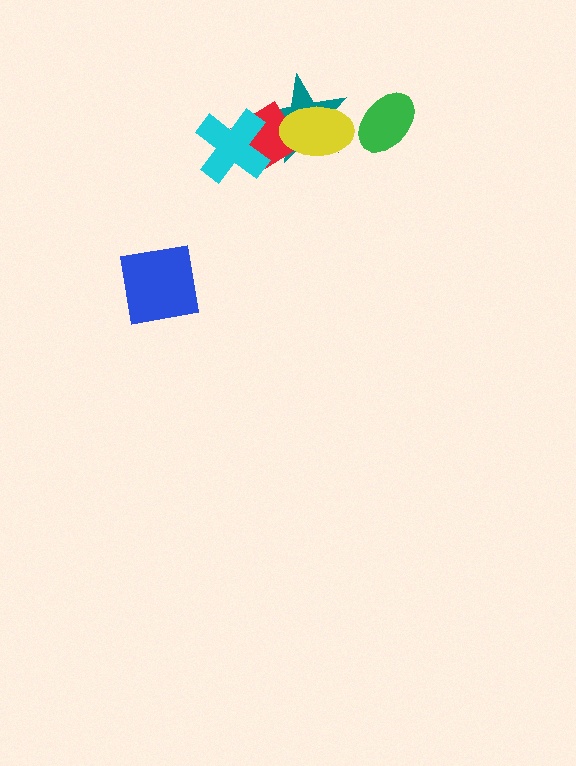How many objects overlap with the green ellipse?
0 objects overlap with the green ellipse.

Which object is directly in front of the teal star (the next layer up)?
The red diamond is directly in front of the teal star.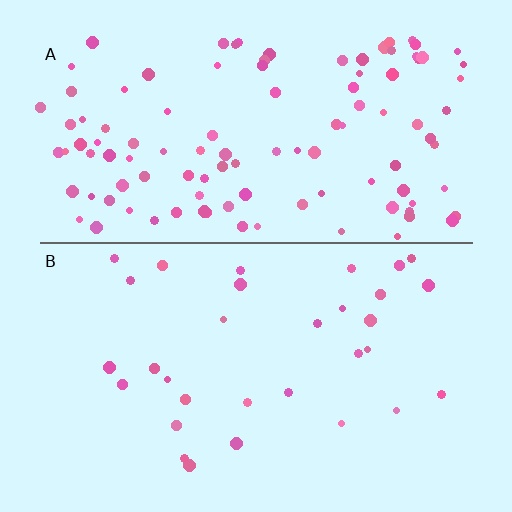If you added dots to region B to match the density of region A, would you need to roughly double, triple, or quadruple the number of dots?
Approximately quadruple.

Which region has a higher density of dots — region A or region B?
A (the top).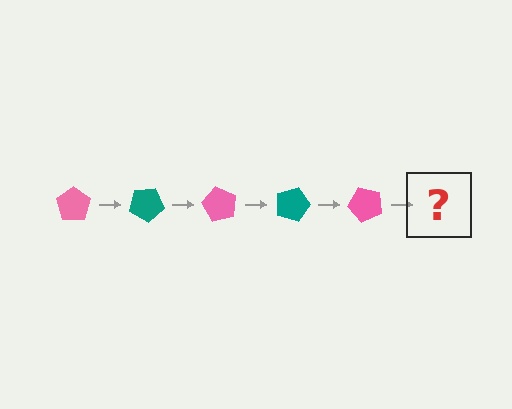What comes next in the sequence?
The next element should be a teal pentagon, rotated 150 degrees from the start.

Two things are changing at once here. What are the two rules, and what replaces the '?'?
The two rules are that it rotates 30 degrees each step and the color cycles through pink and teal. The '?' should be a teal pentagon, rotated 150 degrees from the start.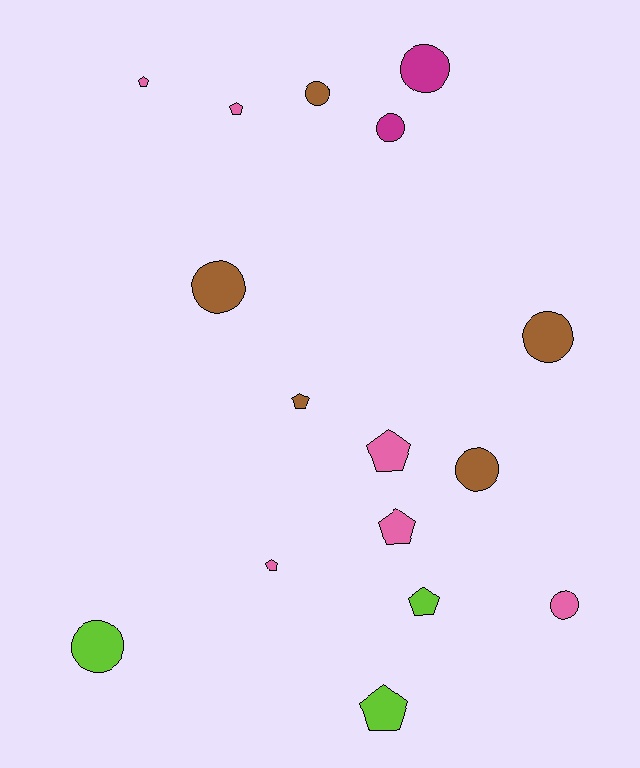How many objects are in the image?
There are 16 objects.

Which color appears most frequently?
Pink, with 6 objects.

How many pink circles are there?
There is 1 pink circle.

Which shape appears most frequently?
Circle, with 8 objects.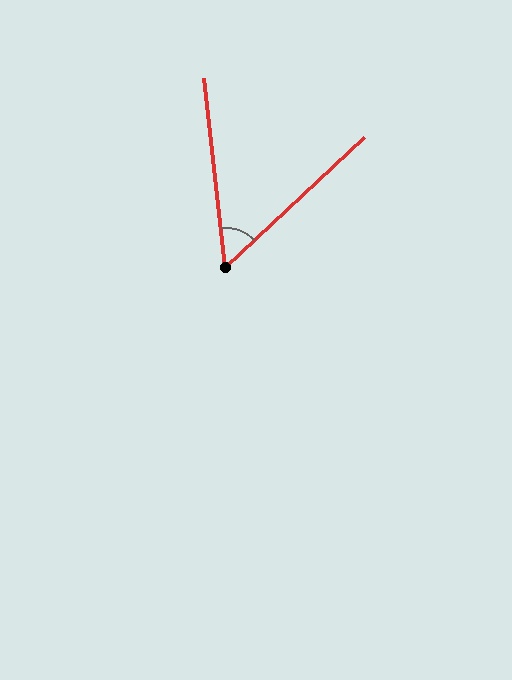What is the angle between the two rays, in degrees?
Approximately 53 degrees.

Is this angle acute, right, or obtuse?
It is acute.